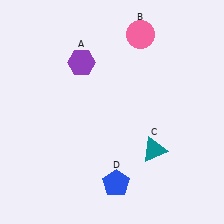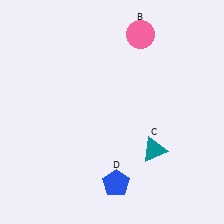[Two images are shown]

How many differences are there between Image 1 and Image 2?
There is 1 difference between the two images.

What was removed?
The purple hexagon (A) was removed in Image 2.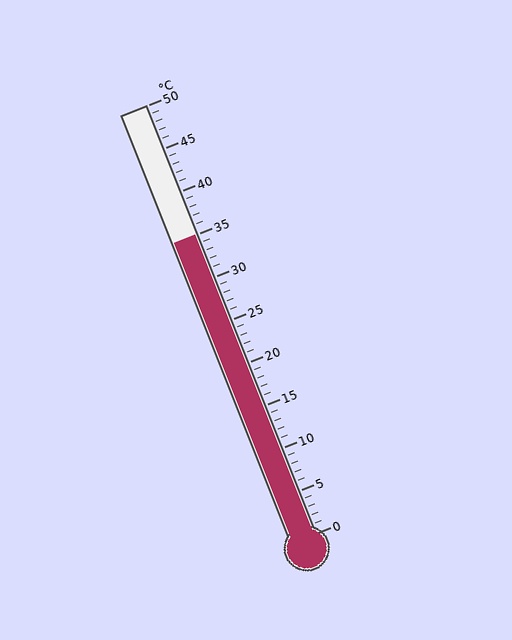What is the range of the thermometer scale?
The thermometer scale ranges from 0°C to 50°C.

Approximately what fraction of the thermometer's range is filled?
The thermometer is filled to approximately 70% of its range.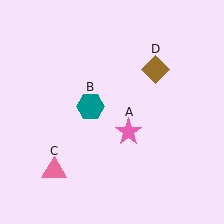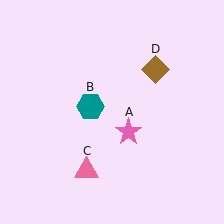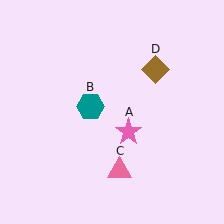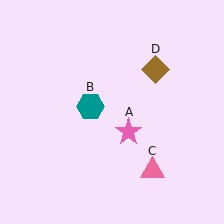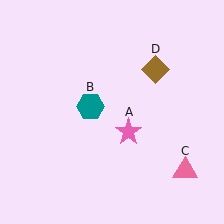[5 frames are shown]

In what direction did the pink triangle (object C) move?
The pink triangle (object C) moved right.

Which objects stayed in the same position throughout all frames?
Pink star (object A) and teal hexagon (object B) and brown diamond (object D) remained stationary.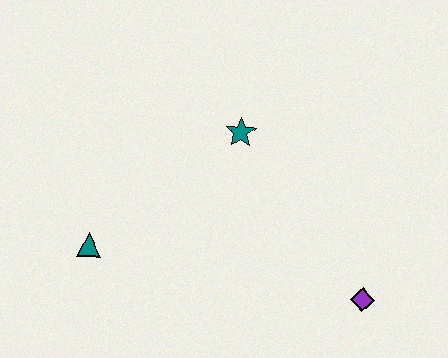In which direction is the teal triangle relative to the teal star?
The teal triangle is to the left of the teal star.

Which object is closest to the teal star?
The teal triangle is closest to the teal star.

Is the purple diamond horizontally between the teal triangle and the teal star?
No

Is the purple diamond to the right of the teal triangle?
Yes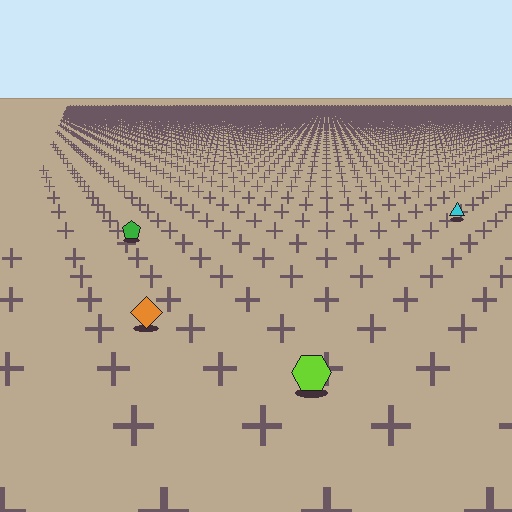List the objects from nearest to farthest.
From nearest to farthest: the lime hexagon, the orange diamond, the green pentagon, the cyan triangle.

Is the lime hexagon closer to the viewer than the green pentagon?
Yes. The lime hexagon is closer — you can tell from the texture gradient: the ground texture is coarser near it.